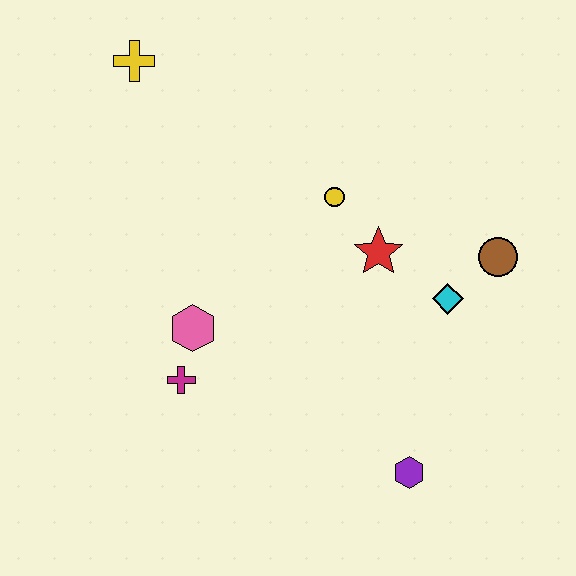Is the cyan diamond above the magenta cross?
Yes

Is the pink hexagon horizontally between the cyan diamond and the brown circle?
No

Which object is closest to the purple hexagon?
The cyan diamond is closest to the purple hexagon.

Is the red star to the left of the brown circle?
Yes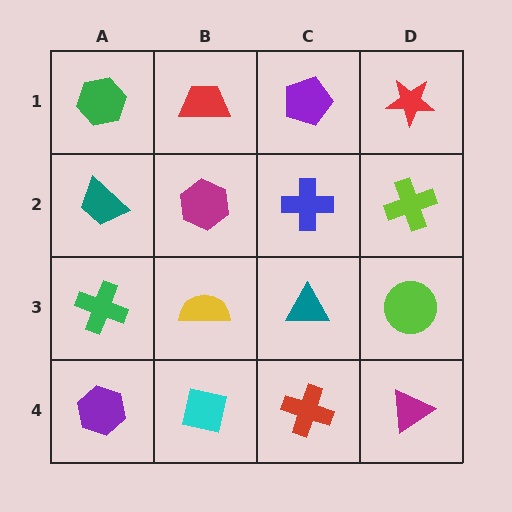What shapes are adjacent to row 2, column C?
A purple pentagon (row 1, column C), a teal triangle (row 3, column C), a magenta hexagon (row 2, column B), a lime cross (row 2, column D).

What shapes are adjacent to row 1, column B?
A magenta hexagon (row 2, column B), a green hexagon (row 1, column A), a purple pentagon (row 1, column C).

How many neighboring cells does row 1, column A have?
2.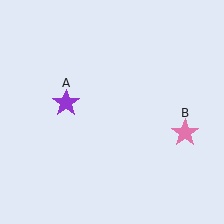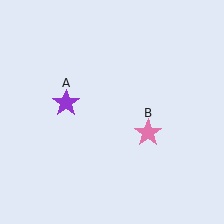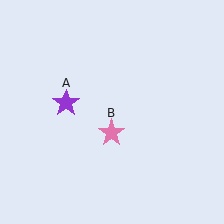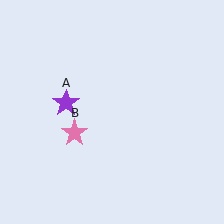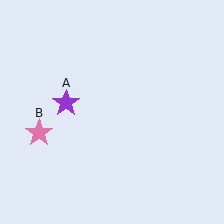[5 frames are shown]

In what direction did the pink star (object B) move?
The pink star (object B) moved left.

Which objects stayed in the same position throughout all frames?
Purple star (object A) remained stationary.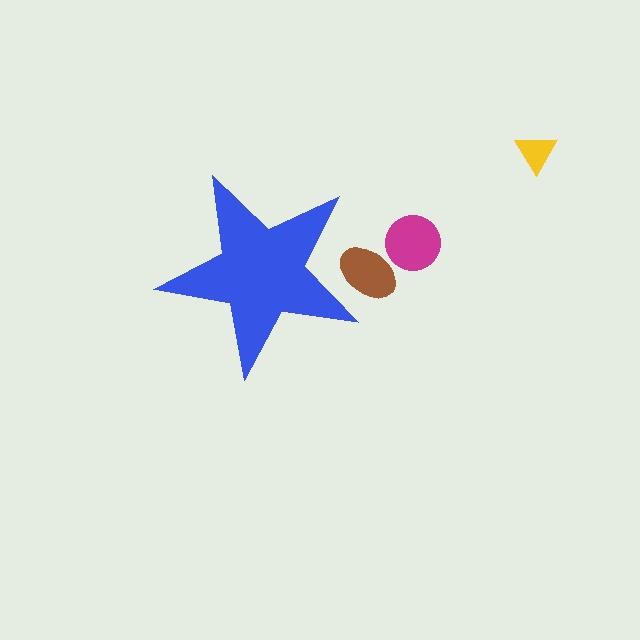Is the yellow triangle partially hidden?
No, the yellow triangle is fully visible.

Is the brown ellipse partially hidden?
Yes, the brown ellipse is partially hidden behind the blue star.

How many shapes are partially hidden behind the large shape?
1 shape is partially hidden.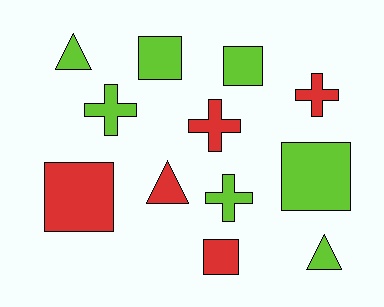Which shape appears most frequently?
Square, with 5 objects.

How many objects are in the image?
There are 12 objects.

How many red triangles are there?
There is 1 red triangle.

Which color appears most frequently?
Lime, with 7 objects.